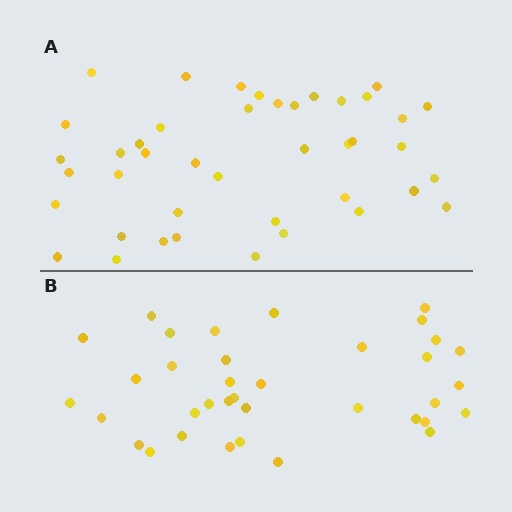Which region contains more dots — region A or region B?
Region A (the top region) has more dots.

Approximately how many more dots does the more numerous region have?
Region A has about 6 more dots than region B.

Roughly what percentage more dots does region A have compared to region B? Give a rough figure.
About 15% more.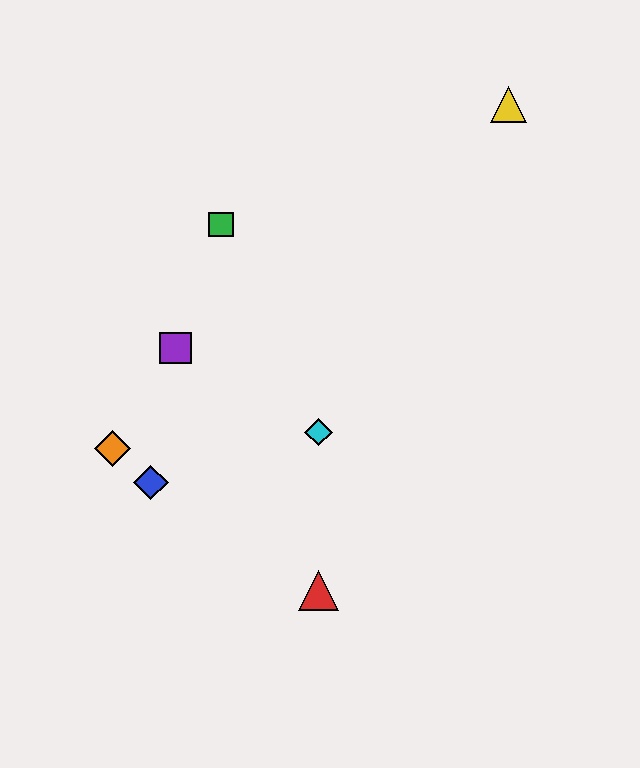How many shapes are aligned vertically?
2 shapes (the red triangle, the cyan diamond) are aligned vertically.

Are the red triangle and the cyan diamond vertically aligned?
Yes, both are at x≈319.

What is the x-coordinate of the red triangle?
The red triangle is at x≈319.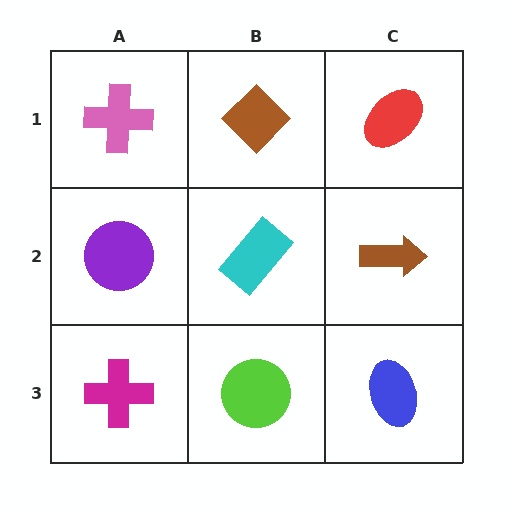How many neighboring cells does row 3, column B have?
3.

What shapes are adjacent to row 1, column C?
A brown arrow (row 2, column C), a brown diamond (row 1, column B).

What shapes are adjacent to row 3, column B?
A cyan rectangle (row 2, column B), a magenta cross (row 3, column A), a blue ellipse (row 3, column C).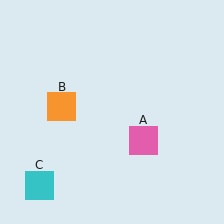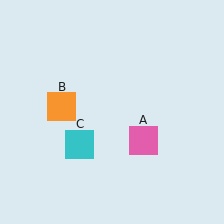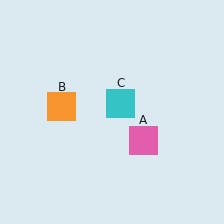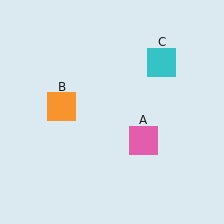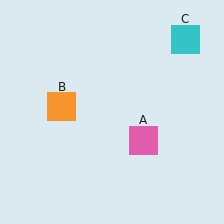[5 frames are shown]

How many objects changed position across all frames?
1 object changed position: cyan square (object C).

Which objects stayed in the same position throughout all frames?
Pink square (object A) and orange square (object B) remained stationary.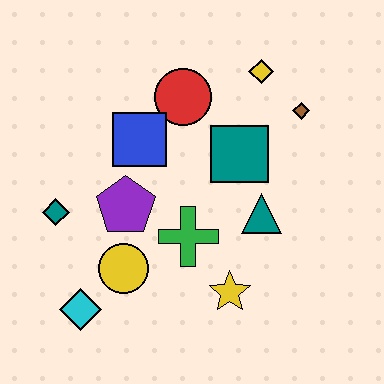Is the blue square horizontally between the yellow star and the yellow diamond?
No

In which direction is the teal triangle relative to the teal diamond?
The teal triangle is to the right of the teal diamond.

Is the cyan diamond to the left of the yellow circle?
Yes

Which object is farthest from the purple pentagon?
The brown diamond is farthest from the purple pentagon.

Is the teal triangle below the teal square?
Yes